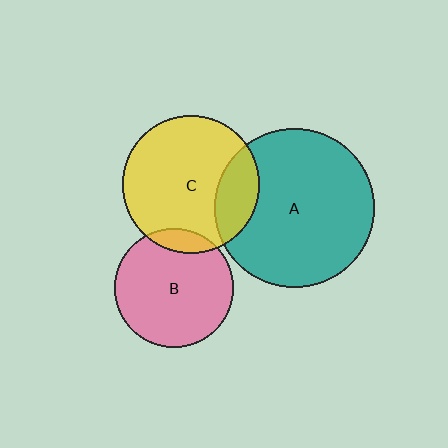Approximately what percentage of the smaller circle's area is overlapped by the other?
Approximately 10%.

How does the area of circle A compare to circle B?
Approximately 1.8 times.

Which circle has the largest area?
Circle A (teal).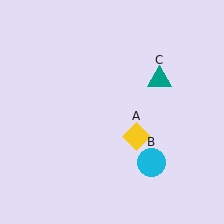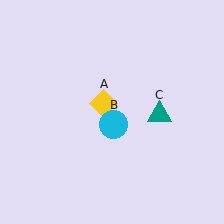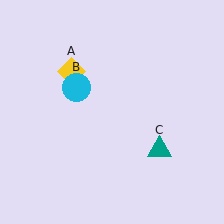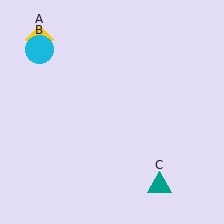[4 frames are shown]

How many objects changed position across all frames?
3 objects changed position: yellow diamond (object A), cyan circle (object B), teal triangle (object C).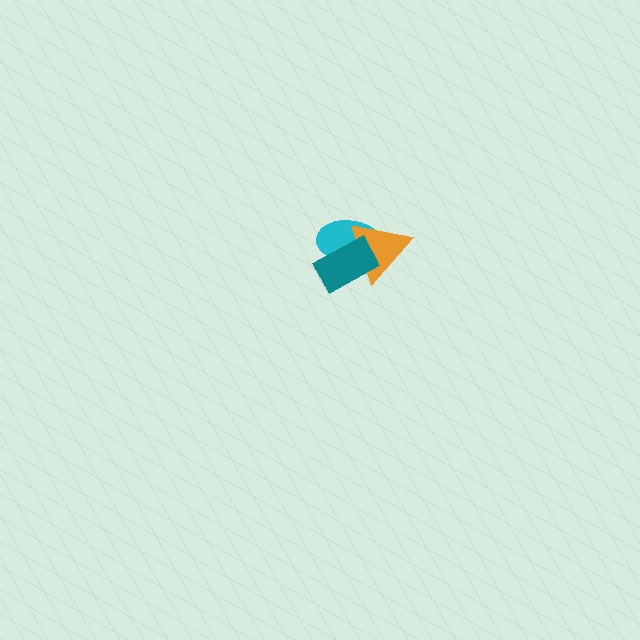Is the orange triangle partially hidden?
Yes, it is partially covered by another shape.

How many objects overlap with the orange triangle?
2 objects overlap with the orange triangle.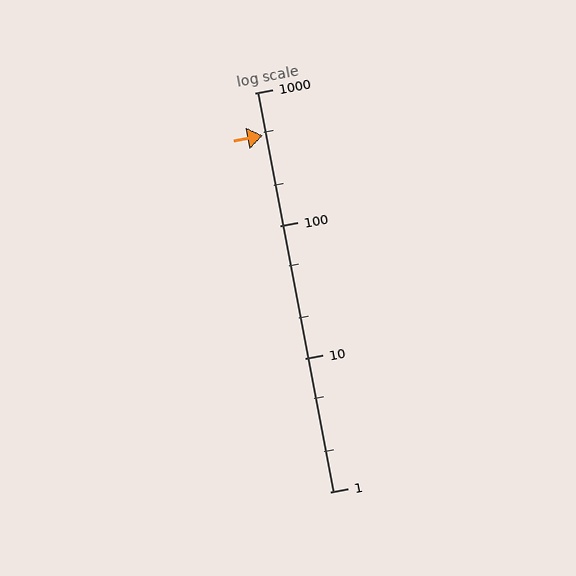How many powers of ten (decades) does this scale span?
The scale spans 3 decades, from 1 to 1000.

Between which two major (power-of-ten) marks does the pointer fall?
The pointer is between 100 and 1000.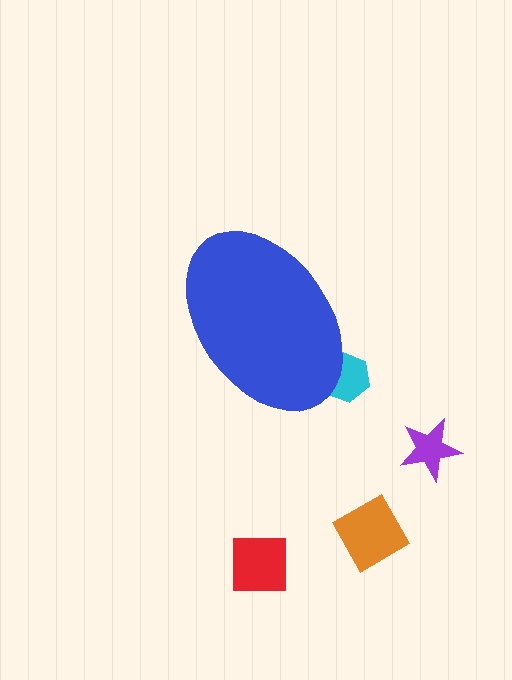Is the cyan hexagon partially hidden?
Yes, the cyan hexagon is partially hidden behind the blue ellipse.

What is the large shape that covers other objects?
A blue ellipse.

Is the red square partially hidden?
No, the red square is fully visible.